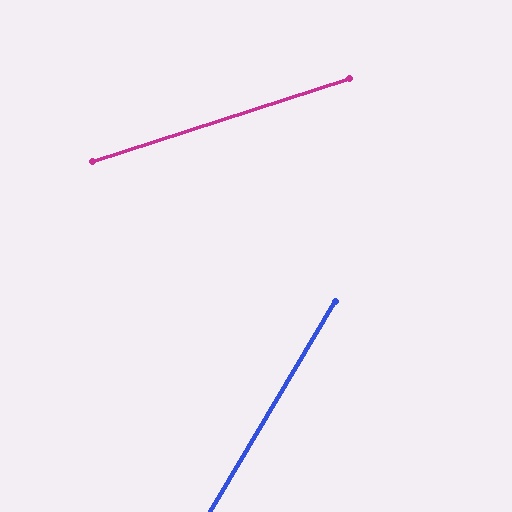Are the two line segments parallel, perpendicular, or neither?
Neither parallel nor perpendicular — they differ by about 42°.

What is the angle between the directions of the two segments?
Approximately 42 degrees.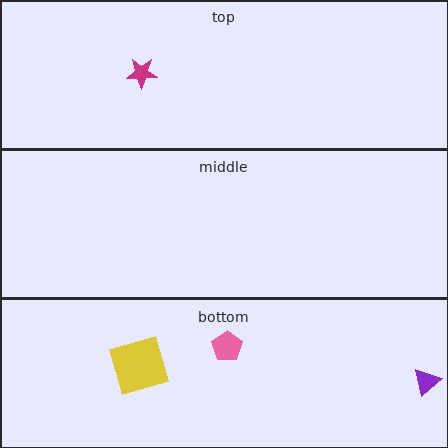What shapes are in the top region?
The magenta star.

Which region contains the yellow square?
The bottom region.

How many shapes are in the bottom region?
3.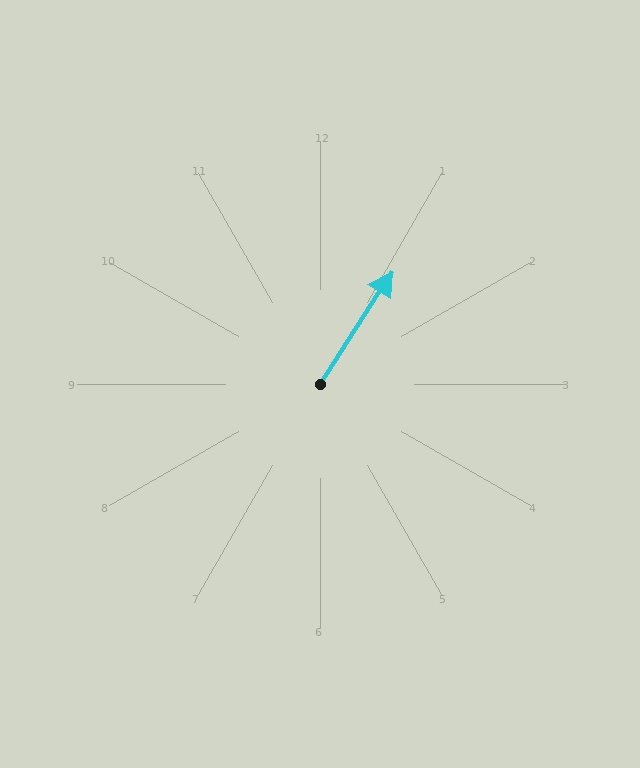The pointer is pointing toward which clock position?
Roughly 1 o'clock.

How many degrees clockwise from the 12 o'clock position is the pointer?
Approximately 33 degrees.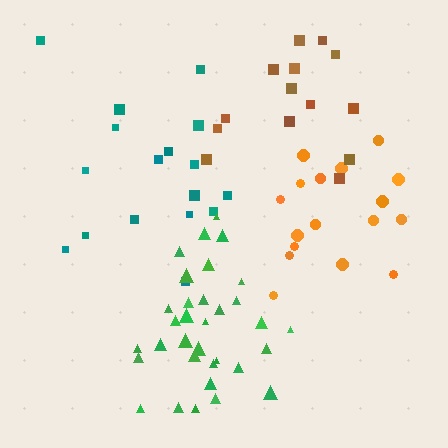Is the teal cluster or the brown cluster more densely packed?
Brown.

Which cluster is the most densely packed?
Green.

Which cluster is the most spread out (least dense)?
Teal.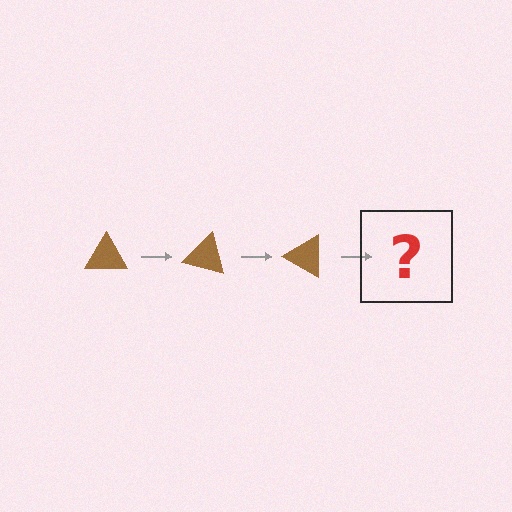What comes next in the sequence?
The next element should be a brown triangle rotated 45 degrees.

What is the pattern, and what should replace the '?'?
The pattern is that the triangle rotates 15 degrees each step. The '?' should be a brown triangle rotated 45 degrees.